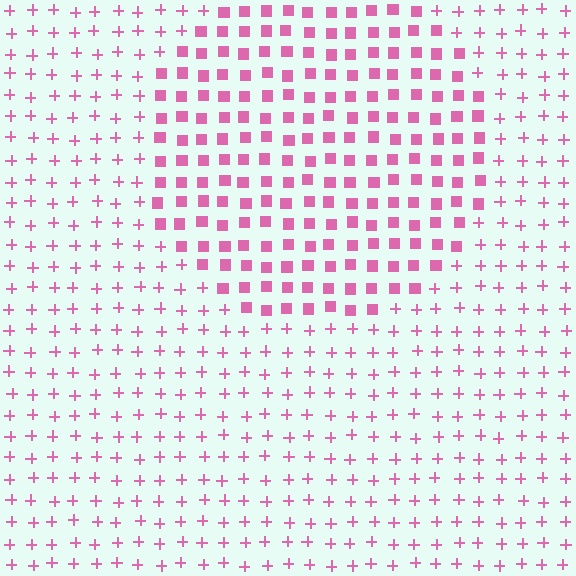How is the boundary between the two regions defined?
The boundary is defined by a change in element shape: squares inside vs. plus signs outside. All elements share the same color and spacing.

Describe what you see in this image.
The image is filled with small pink elements arranged in a uniform grid. A circle-shaped region contains squares, while the surrounding area contains plus signs. The boundary is defined purely by the change in element shape.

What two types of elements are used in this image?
The image uses squares inside the circle region and plus signs outside it.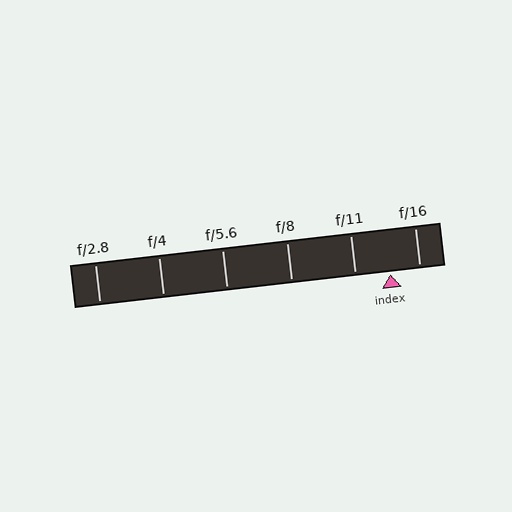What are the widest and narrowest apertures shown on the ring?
The widest aperture shown is f/2.8 and the narrowest is f/16.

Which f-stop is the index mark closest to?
The index mark is closest to f/16.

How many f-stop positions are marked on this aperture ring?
There are 6 f-stop positions marked.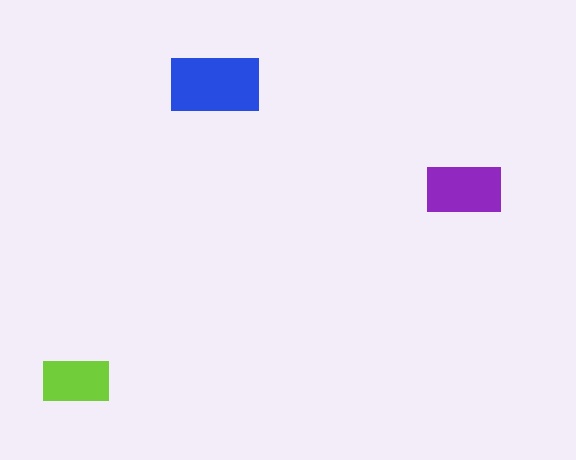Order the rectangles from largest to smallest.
the blue one, the purple one, the lime one.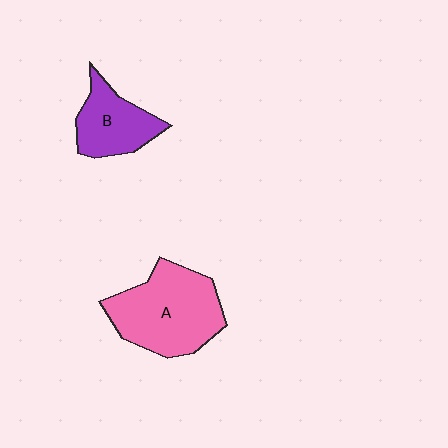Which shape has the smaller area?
Shape B (purple).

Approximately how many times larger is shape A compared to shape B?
Approximately 1.7 times.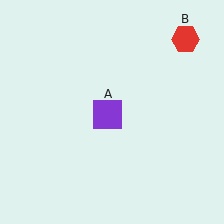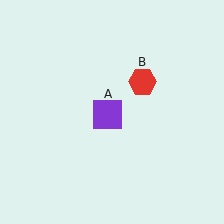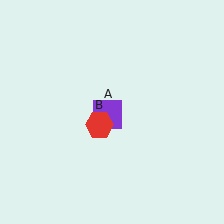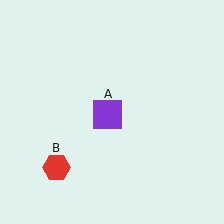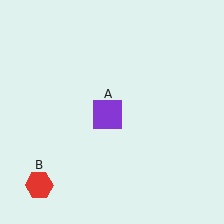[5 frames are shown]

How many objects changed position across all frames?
1 object changed position: red hexagon (object B).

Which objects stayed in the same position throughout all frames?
Purple square (object A) remained stationary.